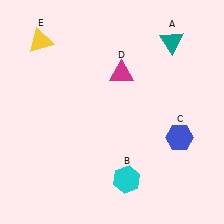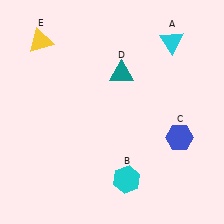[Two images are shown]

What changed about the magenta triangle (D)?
In Image 1, D is magenta. In Image 2, it changed to teal.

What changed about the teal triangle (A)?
In Image 1, A is teal. In Image 2, it changed to cyan.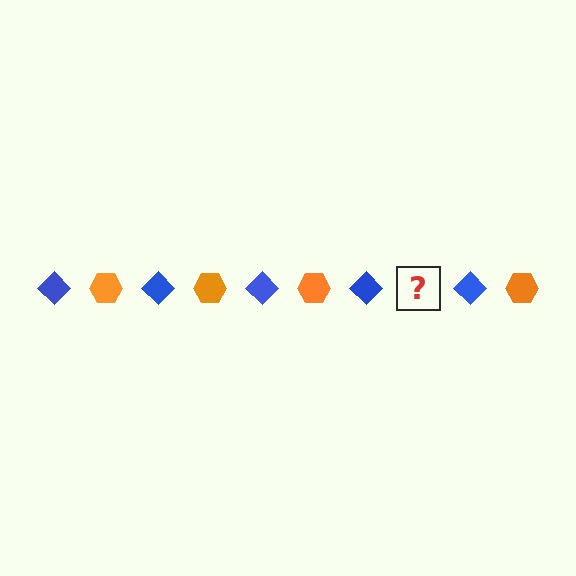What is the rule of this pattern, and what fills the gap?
The rule is that the pattern alternates between blue diamond and orange hexagon. The gap should be filled with an orange hexagon.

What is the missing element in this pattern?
The missing element is an orange hexagon.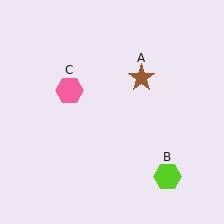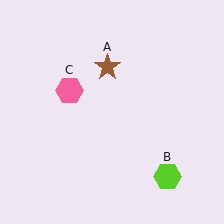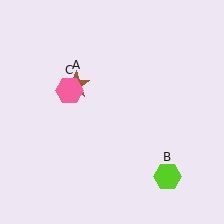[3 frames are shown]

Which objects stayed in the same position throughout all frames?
Lime hexagon (object B) and pink hexagon (object C) remained stationary.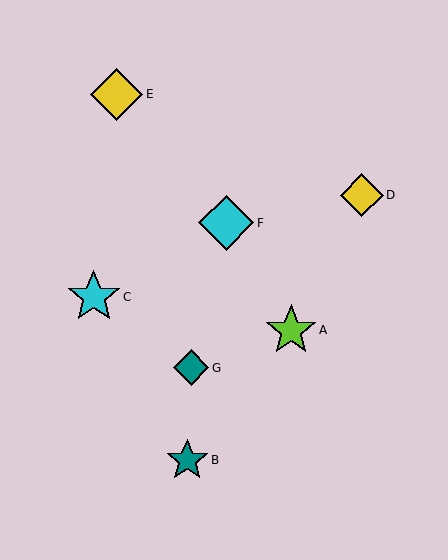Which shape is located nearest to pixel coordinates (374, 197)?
The yellow diamond (labeled D) at (362, 195) is nearest to that location.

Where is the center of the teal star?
The center of the teal star is at (187, 460).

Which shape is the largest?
The cyan diamond (labeled F) is the largest.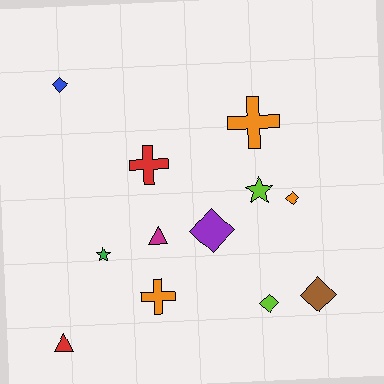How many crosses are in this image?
There are 3 crosses.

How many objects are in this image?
There are 12 objects.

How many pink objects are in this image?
There are no pink objects.